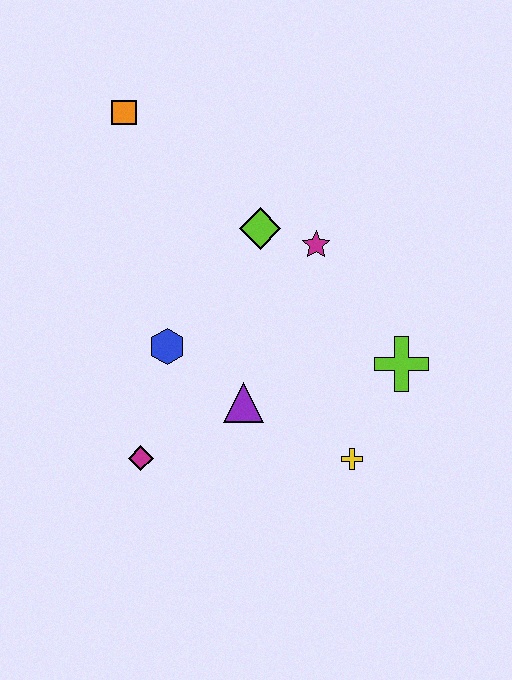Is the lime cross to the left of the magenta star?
No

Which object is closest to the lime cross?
The yellow cross is closest to the lime cross.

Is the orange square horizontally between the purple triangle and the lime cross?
No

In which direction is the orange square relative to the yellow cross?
The orange square is above the yellow cross.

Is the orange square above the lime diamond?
Yes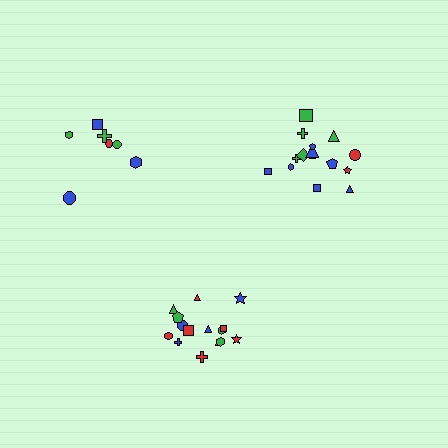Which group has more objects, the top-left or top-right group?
The top-right group.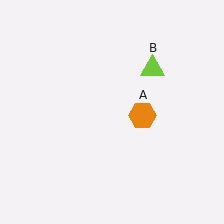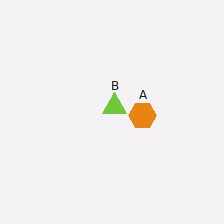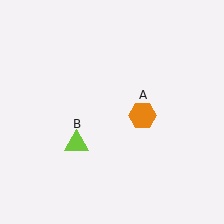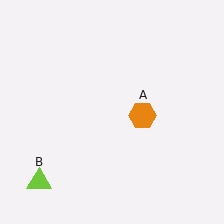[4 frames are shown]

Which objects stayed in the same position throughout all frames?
Orange hexagon (object A) remained stationary.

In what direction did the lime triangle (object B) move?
The lime triangle (object B) moved down and to the left.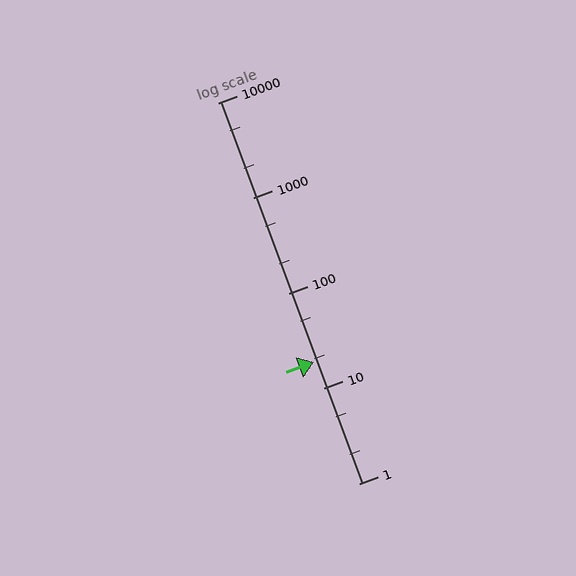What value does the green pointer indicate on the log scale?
The pointer indicates approximately 19.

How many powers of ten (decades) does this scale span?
The scale spans 4 decades, from 1 to 10000.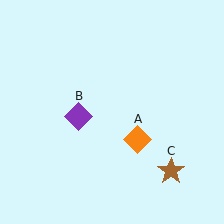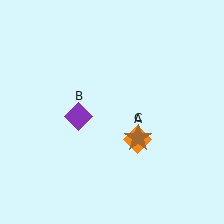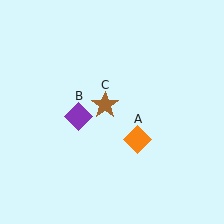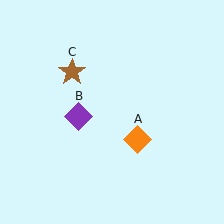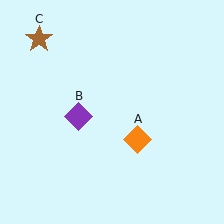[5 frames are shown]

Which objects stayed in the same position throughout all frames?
Orange diamond (object A) and purple diamond (object B) remained stationary.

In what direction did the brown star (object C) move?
The brown star (object C) moved up and to the left.